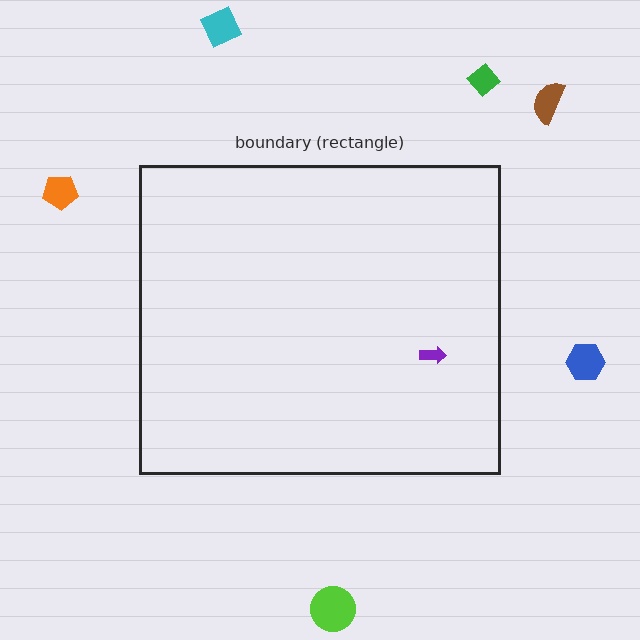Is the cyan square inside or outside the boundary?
Outside.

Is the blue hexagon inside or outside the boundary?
Outside.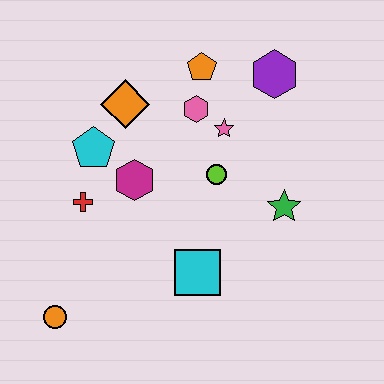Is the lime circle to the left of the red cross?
No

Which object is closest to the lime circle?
The pink star is closest to the lime circle.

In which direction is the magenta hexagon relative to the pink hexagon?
The magenta hexagon is below the pink hexagon.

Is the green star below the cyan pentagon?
Yes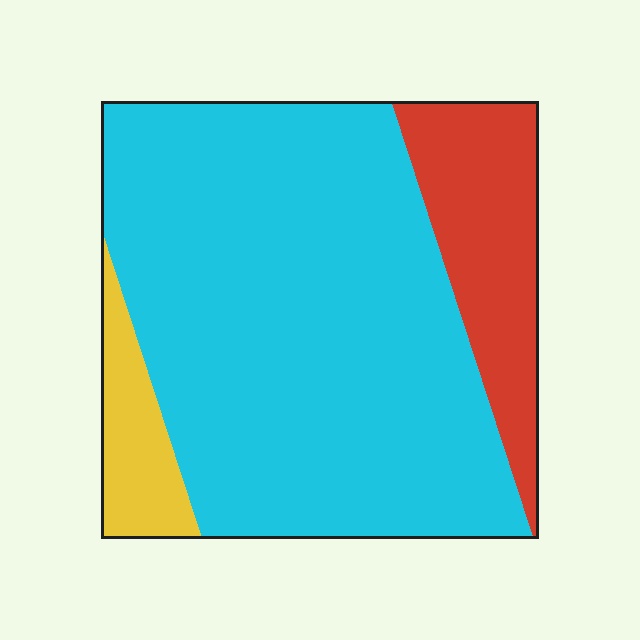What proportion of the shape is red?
Red takes up about one sixth (1/6) of the shape.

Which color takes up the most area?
Cyan, at roughly 75%.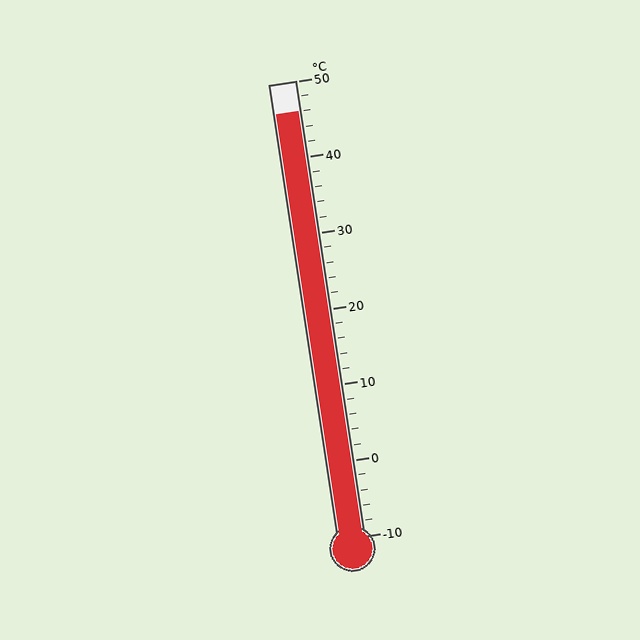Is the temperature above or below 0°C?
The temperature is above 0°C.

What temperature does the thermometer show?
The thermometer shows approximately 46°C.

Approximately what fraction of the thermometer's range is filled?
The thermometer is filled to approximately 95% of its range.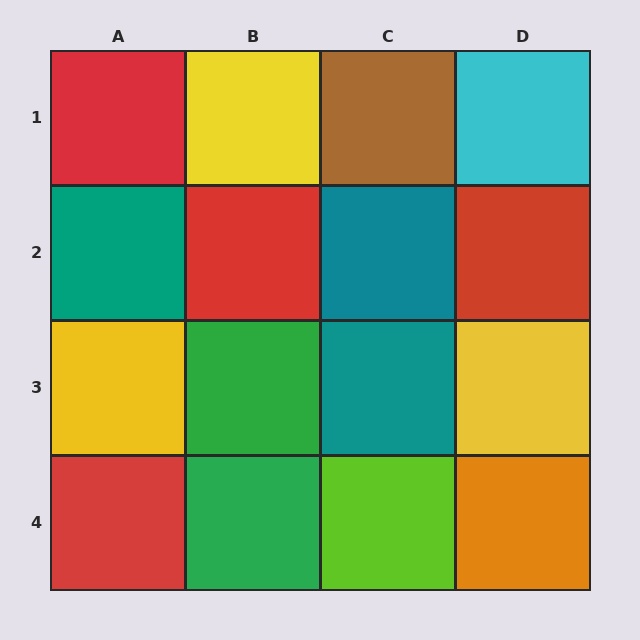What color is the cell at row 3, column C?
Teal.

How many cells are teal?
3 cells are teal.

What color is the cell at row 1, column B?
Yellow.